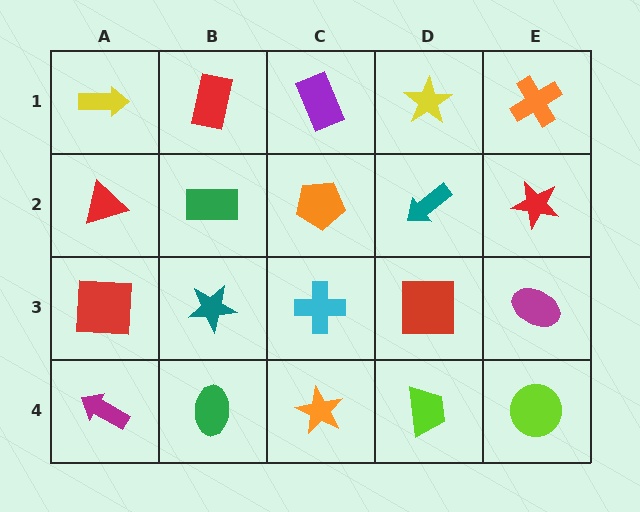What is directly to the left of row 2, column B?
A red triangle.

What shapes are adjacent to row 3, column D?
A teal arrow (row 2, column D), a lime trapezoid (row 4, column D), a cyan cross (row 3, column C), a magenta ellipse (row 3, column E).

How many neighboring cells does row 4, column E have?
2.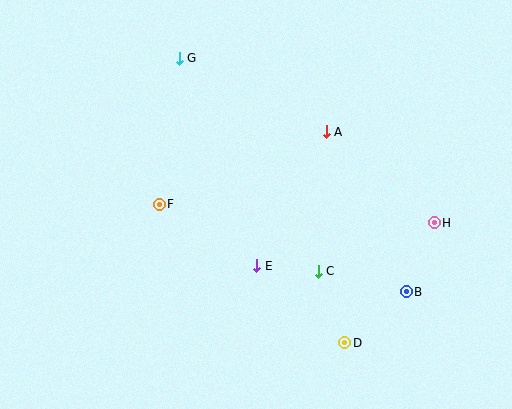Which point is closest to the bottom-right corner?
Point B is closest to the bottom-right corner.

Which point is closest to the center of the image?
Point E at (257, 266) is closest to the center.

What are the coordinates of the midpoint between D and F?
The midpoint between D and F is at (252, 274).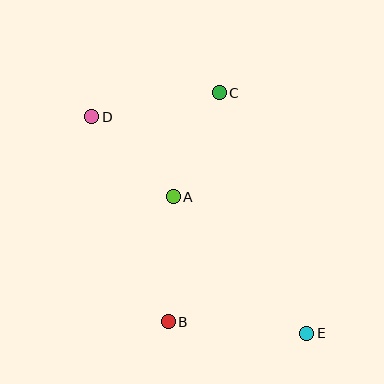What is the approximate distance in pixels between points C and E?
The distance between C and E is approximately 256 pixels.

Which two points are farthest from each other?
Points D and E are farthest from each other.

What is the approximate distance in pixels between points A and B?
The distance between A and B is approximately 125 pixels.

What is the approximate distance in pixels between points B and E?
The distance between B and E is approximately 139 pixels.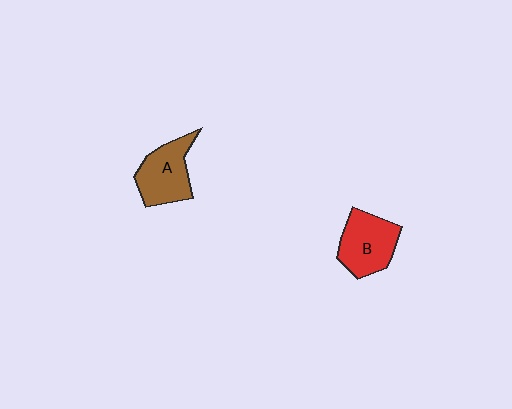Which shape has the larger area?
Shape B (red).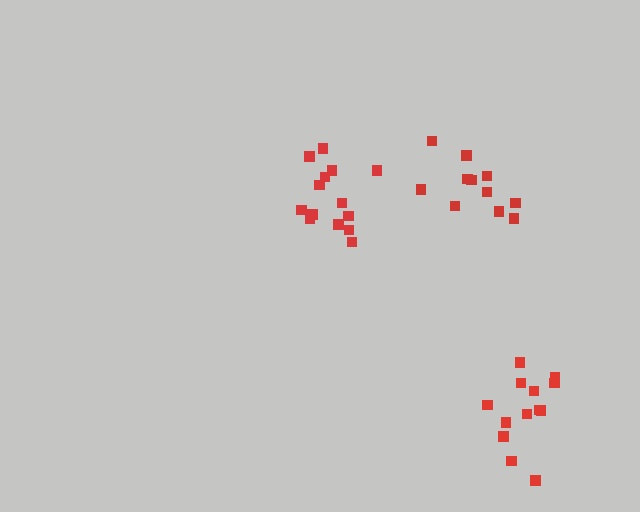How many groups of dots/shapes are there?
There are 3 groups.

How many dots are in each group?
Group 1: 13 dots, Group 2: 11 dots, Group 3: 14 dots (38 total).